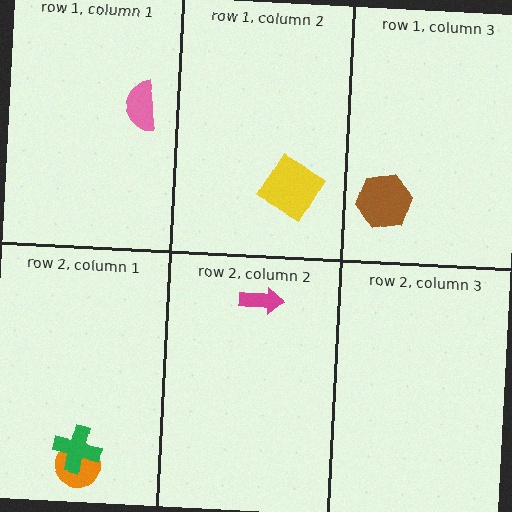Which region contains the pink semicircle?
The row 1, column 1 region.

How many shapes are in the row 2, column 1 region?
2.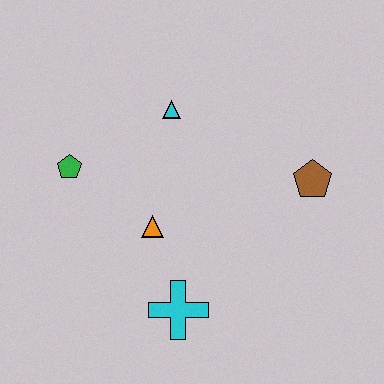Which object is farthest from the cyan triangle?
The cyan cross is farthest from the cyan triangle.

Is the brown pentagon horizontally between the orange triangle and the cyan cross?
No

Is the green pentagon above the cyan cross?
Yes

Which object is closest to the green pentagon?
The orange triangle is closest to the green pentagon.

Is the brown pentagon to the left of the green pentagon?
No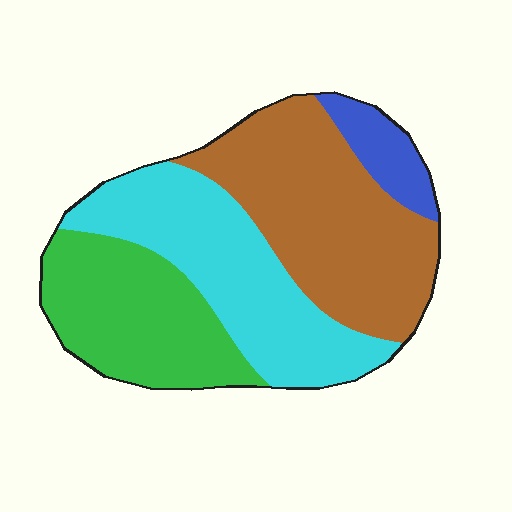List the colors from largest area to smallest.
From largest to smallest: brown, cyan, green, blue.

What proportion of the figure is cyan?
Cyan covers around 30% of the figure.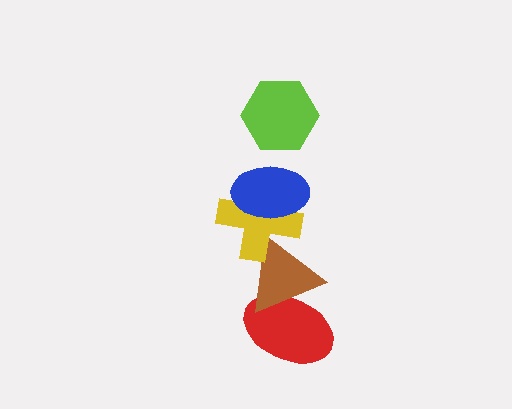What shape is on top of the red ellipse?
The brown triangle is on top of the red ellipse.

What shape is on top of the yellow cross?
The blue ellipse is on top of the yellow cross.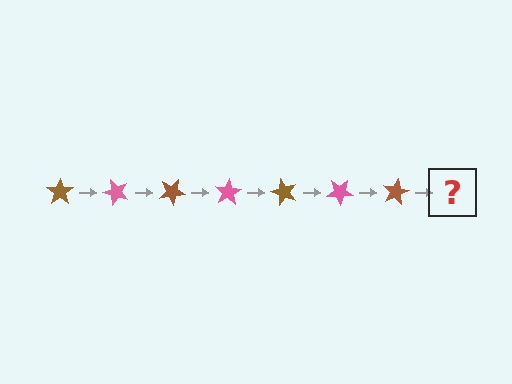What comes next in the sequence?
The next element should be a pink star, rotated 350 degrees from the start.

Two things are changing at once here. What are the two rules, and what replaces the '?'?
The two rules are that it rotates 50 degrees each step and the color cycles through brown and pink. The '?' should be a pink star, rotated 350 degrees from the start.